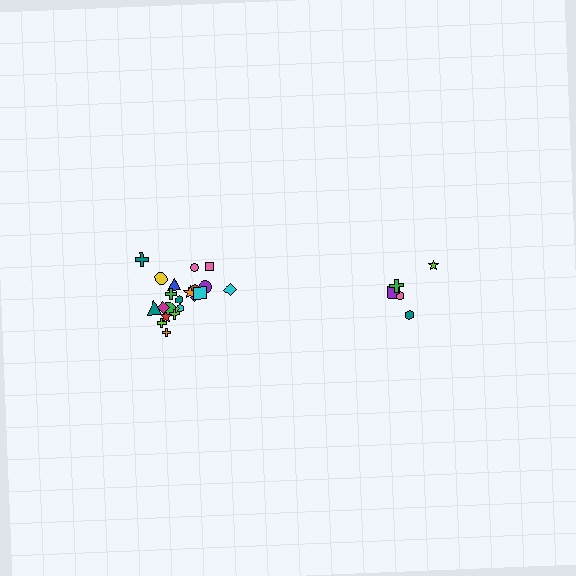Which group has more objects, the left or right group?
The left group.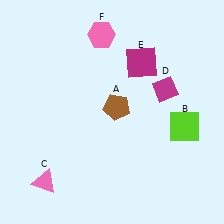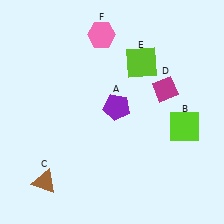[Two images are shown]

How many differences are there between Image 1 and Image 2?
There are 3 differences between the two images.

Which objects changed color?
A changed from brown to purple. C changed from pink to brown. E changed from magenta to lime.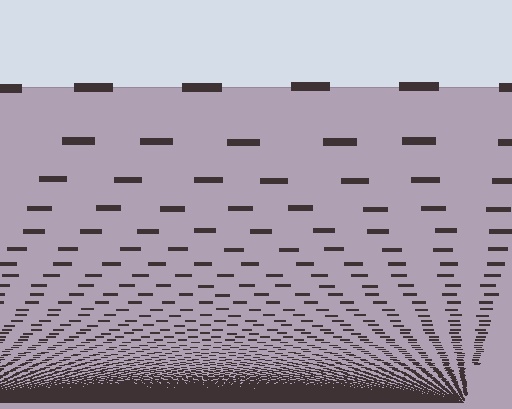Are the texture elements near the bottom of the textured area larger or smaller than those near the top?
Smaller. The gradient is inverted — elements near the bottom are smaller and denser.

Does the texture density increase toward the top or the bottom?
Density increases toward the bottom.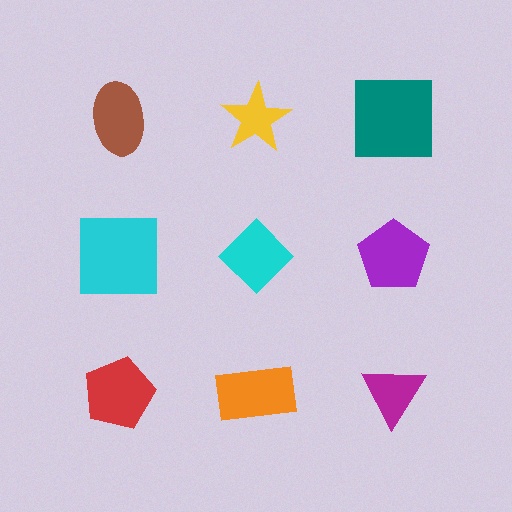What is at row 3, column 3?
A magenta triangle.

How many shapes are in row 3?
3 shapes.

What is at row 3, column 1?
A red pentagon.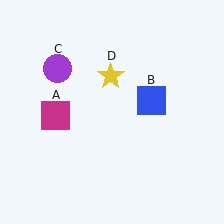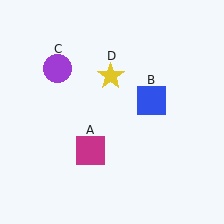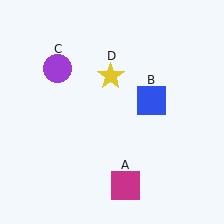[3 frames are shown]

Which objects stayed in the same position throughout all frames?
Blue square (object B) and purple circle (object C) and yellow star (object D) remained stationary.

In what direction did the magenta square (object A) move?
The magenta square (object A) moved down and to the right.